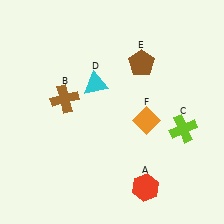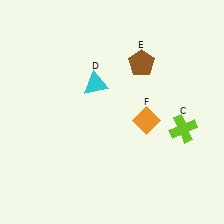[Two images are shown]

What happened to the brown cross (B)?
The brown cross (B) was removed in Image 2. It was in the top-left area of Image 1.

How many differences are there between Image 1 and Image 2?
There are 2 differences between the two images.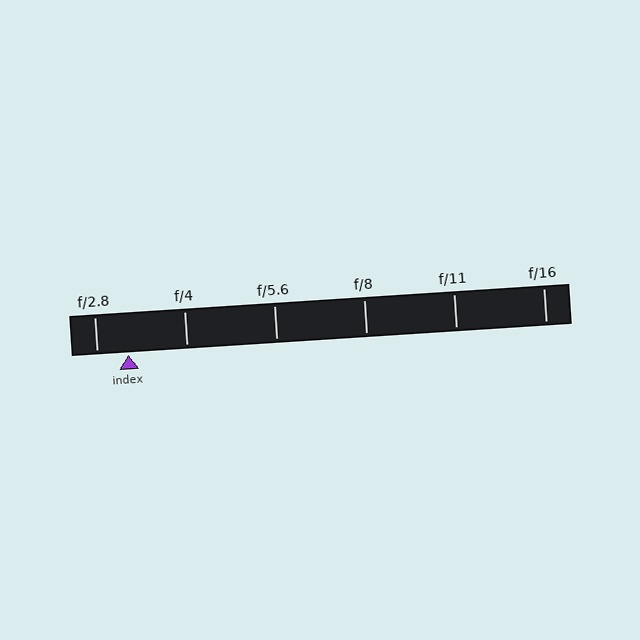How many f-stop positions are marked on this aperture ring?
There are 6 f-stop positions marked.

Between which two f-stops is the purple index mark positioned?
The index mark is between f/2.8 and f/4.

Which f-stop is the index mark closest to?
The index mark is closest to f/2.8.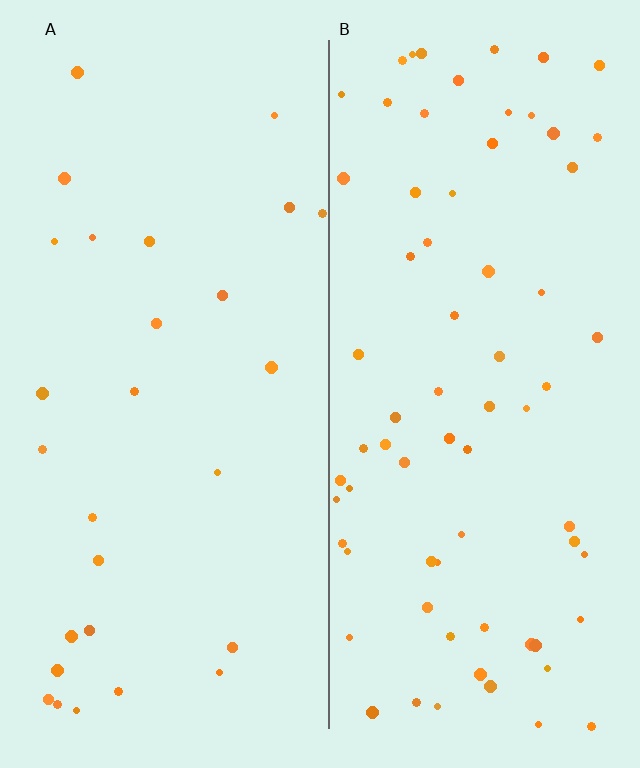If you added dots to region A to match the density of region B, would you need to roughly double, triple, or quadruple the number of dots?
Approximately triple.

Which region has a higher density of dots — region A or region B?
B (the right).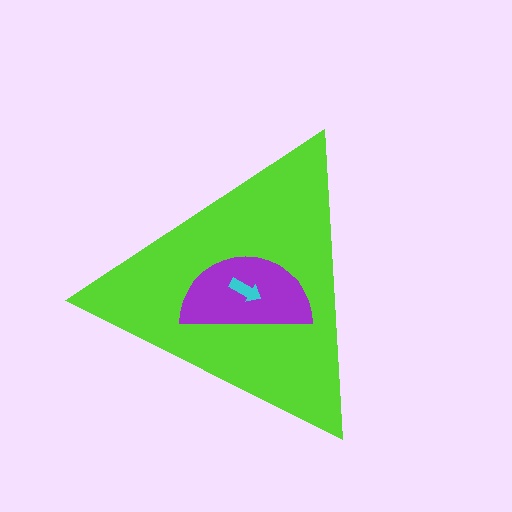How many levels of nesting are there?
3.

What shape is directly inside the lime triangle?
The purple semicircle.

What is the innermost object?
The cyan arrow.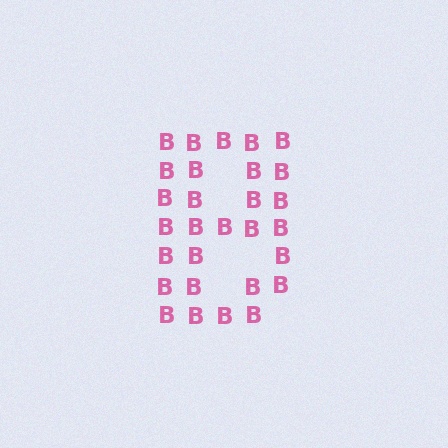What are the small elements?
The small elements are letter B's.